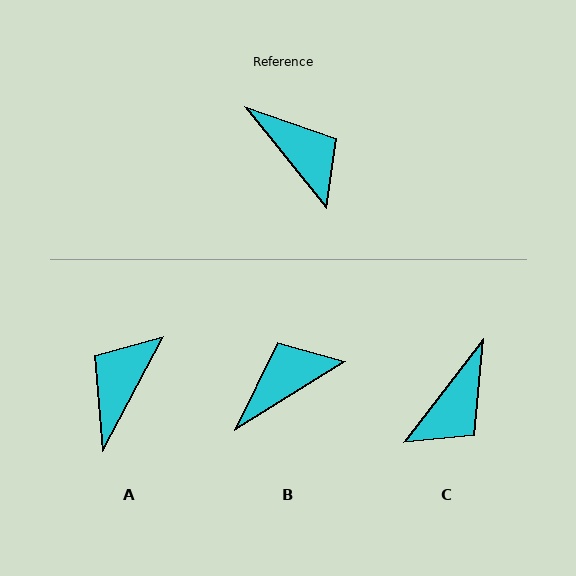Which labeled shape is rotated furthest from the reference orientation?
A, about 114 degrees away.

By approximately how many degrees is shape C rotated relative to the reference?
Approximately 76 degrees clockwise.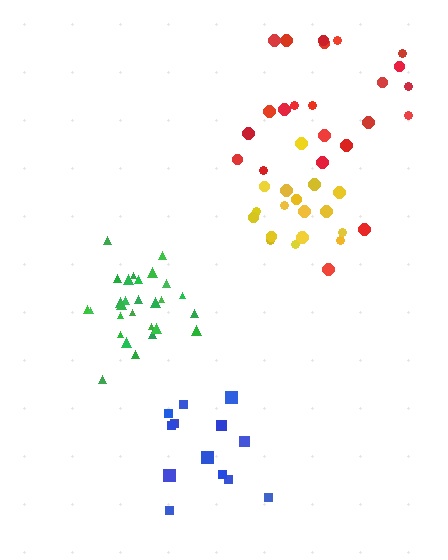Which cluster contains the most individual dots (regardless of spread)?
Green (28).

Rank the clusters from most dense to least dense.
green, yellow, blue, red.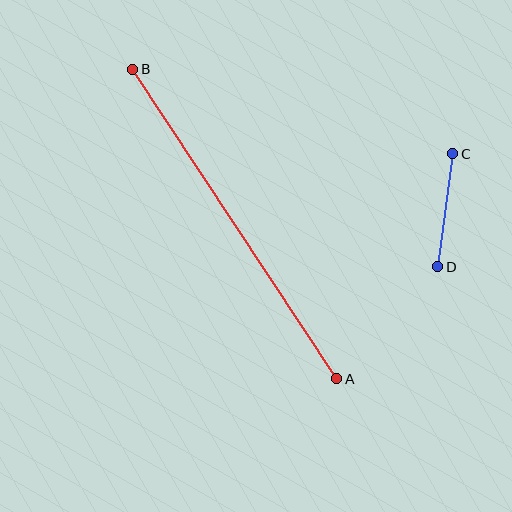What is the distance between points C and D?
The distance is approximately 114 pixels.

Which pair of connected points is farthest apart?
Points A and B are farthest apart.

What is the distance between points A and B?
The distance is approximately 371 pixels.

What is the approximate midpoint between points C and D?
The midpoint is at approximately (445, 210) pixels.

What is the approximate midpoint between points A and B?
The midpoint is at approximately (235, 224) pixels.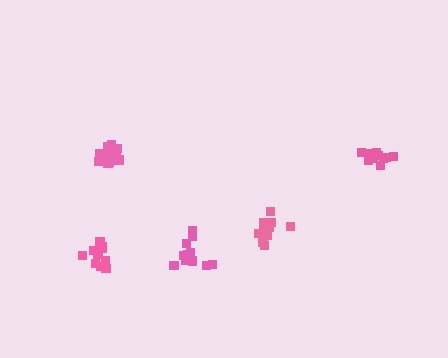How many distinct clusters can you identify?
There are 5 distinct clusters.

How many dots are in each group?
Group 1: 11 dots, Group 2: 13 dots, Group 3: 10 dots, Group 4: 14 dots, Group 5: 10 dots (58 total).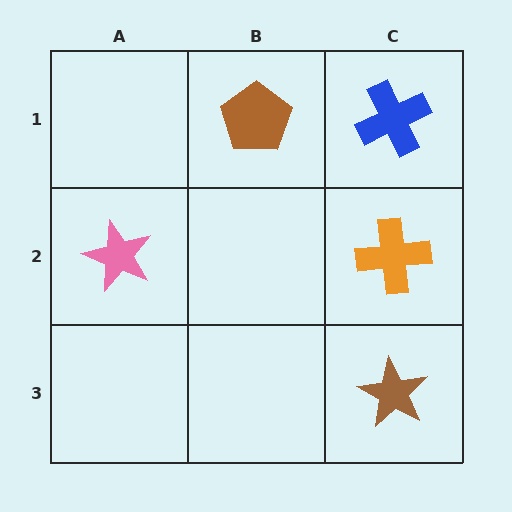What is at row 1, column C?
A blue cross.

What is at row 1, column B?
A brown pentagon.